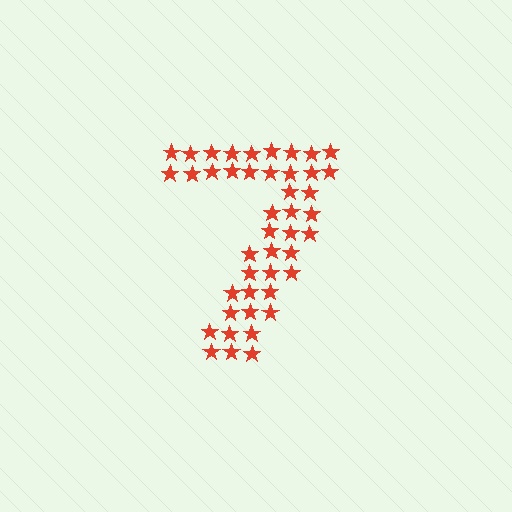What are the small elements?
The small elements are stars.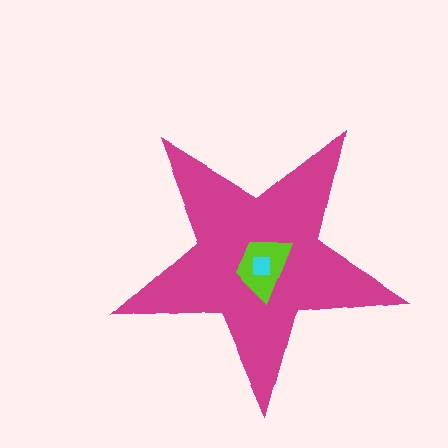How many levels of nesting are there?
3.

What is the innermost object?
The cyan square.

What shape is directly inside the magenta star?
The lime trapezoid.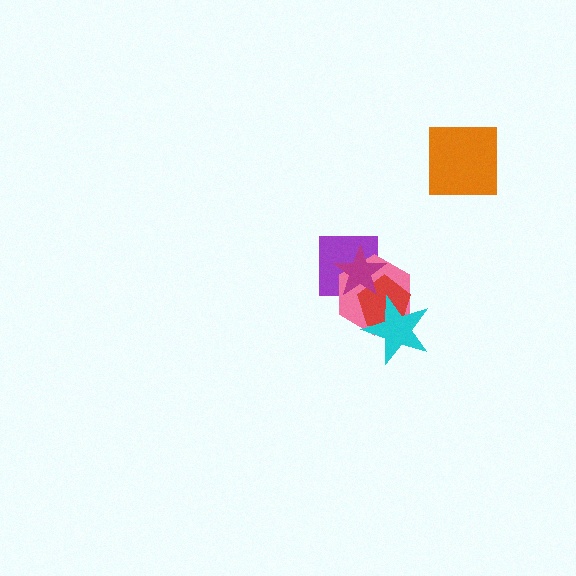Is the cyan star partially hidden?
No, no other shape covers it.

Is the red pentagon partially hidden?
Yes, it is partially covered by another shape.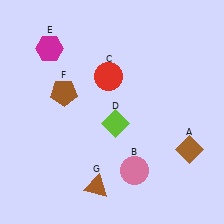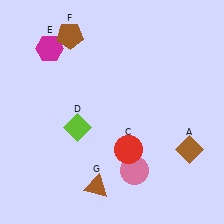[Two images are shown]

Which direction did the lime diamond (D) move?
The lime diamond (D) moved left.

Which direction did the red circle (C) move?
The red circle (C) moved down.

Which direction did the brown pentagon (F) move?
The brown pentagon (F) moved up.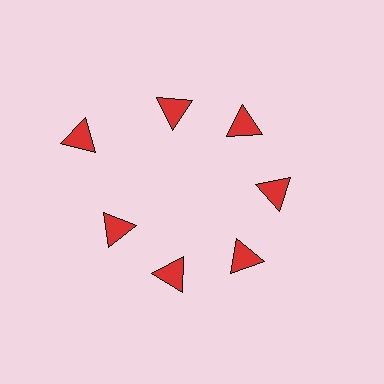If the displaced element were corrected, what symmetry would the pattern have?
It would have 7-fold rotational symmetry — the pattern would map onto itself every 51 degrees.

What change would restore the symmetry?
The symmetry would be restored by moving it inward, back onto the ring so that all 7 triangles sit at equal angles and equal distance from the center.